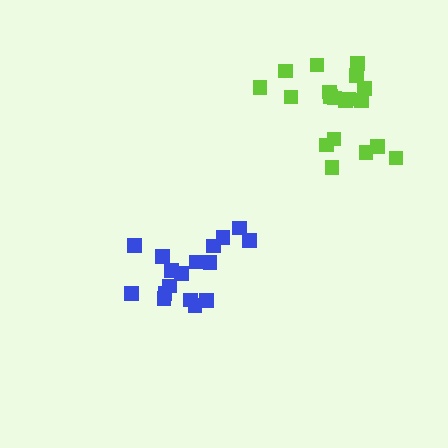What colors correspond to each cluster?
The clusters are colored: lime, blue.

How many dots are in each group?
Group 1: 19 dots, Group 2: 17 dots (36 total).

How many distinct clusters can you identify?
There are 2 distinct clusters.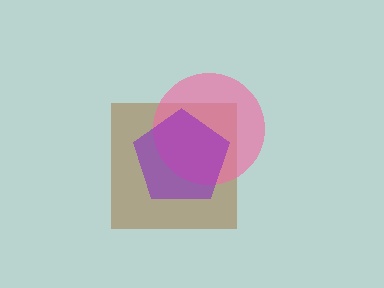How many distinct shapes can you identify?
There are 3 distinct shapes: a brown square, a pink circle, a purple pentagon.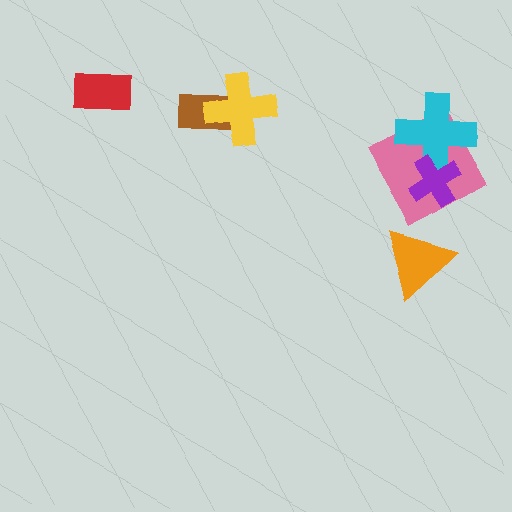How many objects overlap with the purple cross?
2 objects overlap with the purple cross.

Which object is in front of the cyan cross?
The purple cross is in front of the cyan cross.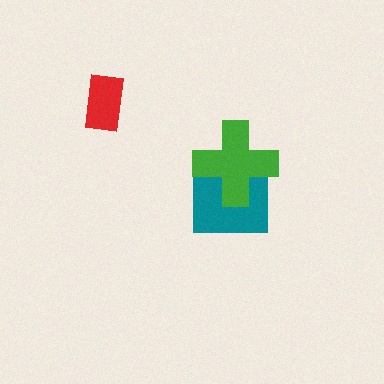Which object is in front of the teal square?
The green cross is in front of the teal square.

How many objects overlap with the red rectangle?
0 objects overlap with the red rectangle.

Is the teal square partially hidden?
Yes, it is partially covered by another shape.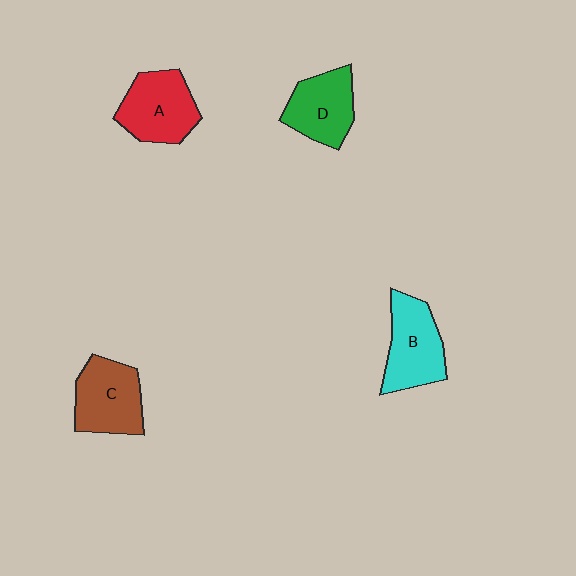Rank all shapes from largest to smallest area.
From largest to smallest: B (cyan), A (red), C (brown), D (green).